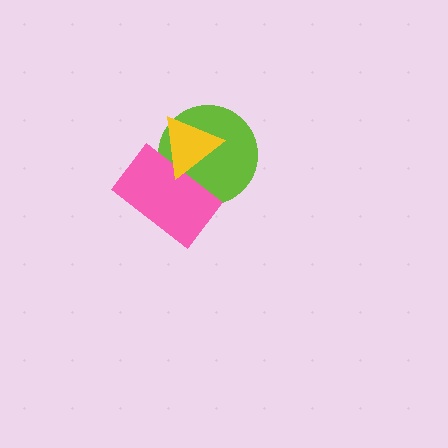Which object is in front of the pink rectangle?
The yellow triangle is in front of the pink rectangle.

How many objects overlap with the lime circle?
2 objects overlap with the lime circle.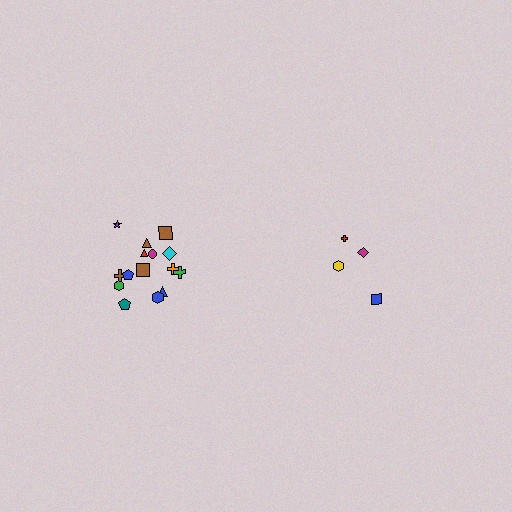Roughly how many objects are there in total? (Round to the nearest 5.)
Roughly 20 objects in total.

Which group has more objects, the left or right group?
The left group.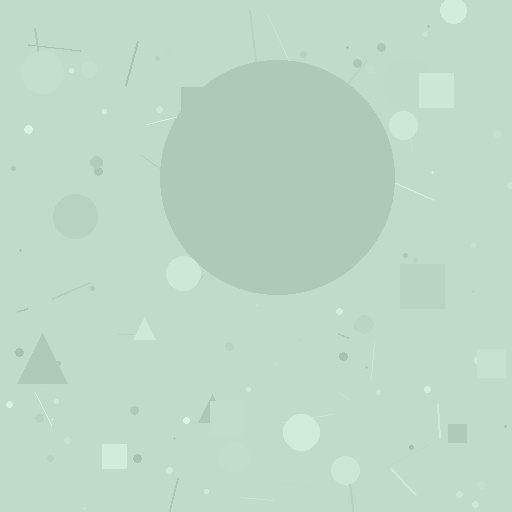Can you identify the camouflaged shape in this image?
The camouflaged shape is a circle.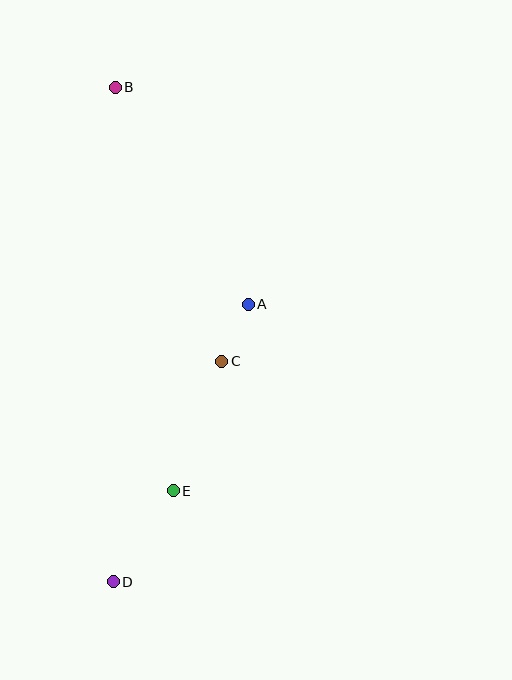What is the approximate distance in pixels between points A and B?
The distance between A and B is approximately 255 pixels.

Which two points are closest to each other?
Points A and C are closest to each other.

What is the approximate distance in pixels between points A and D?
The distance between A and D is approximately 309 pixels.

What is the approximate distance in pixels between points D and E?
The distance between D and E is approximately 109 pixels.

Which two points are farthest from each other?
Points B and D are farthest from each other.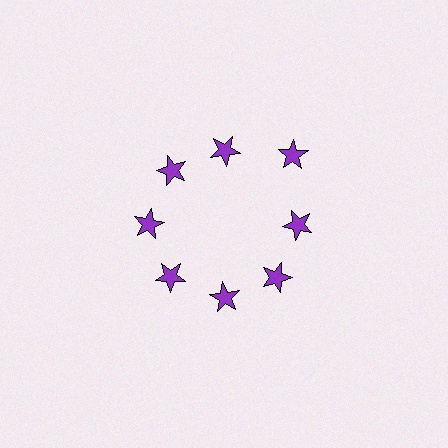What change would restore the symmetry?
The symmetry would be restored by moving it inward, back onto the ring so that all 8 stars sit at equal angles and equal distance from the center.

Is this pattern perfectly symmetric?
No. The 8 purple stars are arranged in a ring, but one element near the 2 o'clock position is pushed outward from the center, breaking the 8-fold rotational symmetry.